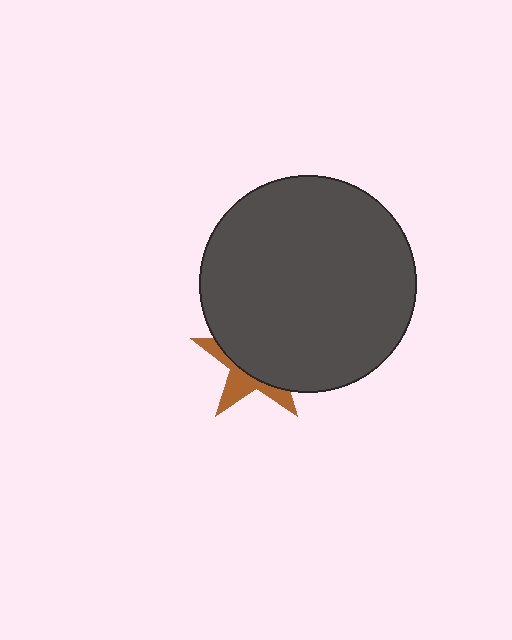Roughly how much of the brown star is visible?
A small part of it is visible (roughly 34%).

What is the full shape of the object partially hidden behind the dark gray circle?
The partially hidden object is a brown star.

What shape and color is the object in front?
The object in front is a dark gray circle.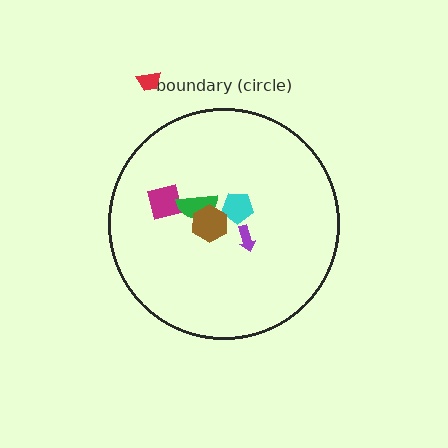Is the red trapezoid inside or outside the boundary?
Outside.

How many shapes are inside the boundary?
5 inside, 1 outside.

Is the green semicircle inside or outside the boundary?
Inside.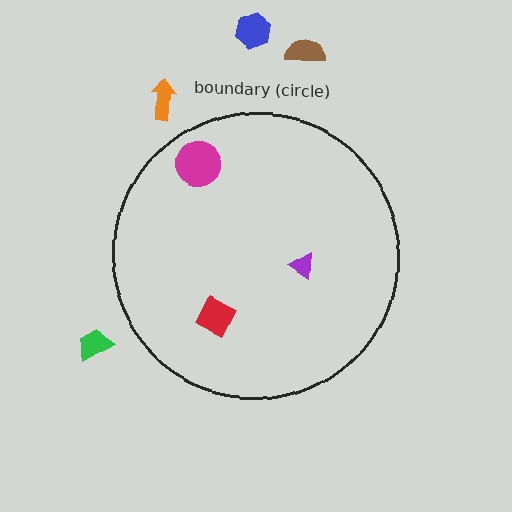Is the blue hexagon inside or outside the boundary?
Outside.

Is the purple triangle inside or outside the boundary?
Inside.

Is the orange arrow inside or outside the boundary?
Outside.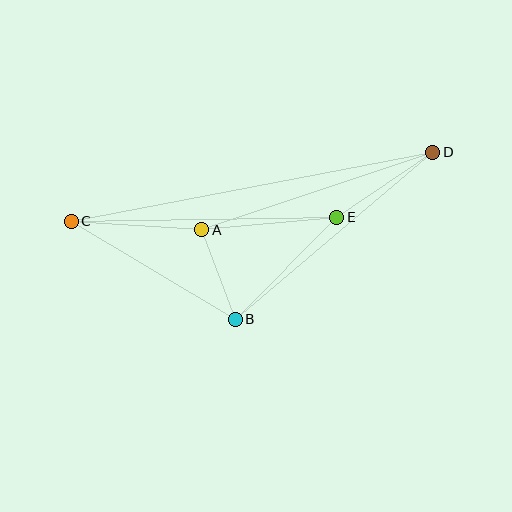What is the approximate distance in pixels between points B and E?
The distance between B and E is approximately 144 pixels.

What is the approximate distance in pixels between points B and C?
The distance between B and C is approximately 191 pixels.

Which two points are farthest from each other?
Points C and D are farthest from each other.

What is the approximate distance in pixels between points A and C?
The distance between A and C is approximately 131 pixels.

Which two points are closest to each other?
Points A and B are closest to each other.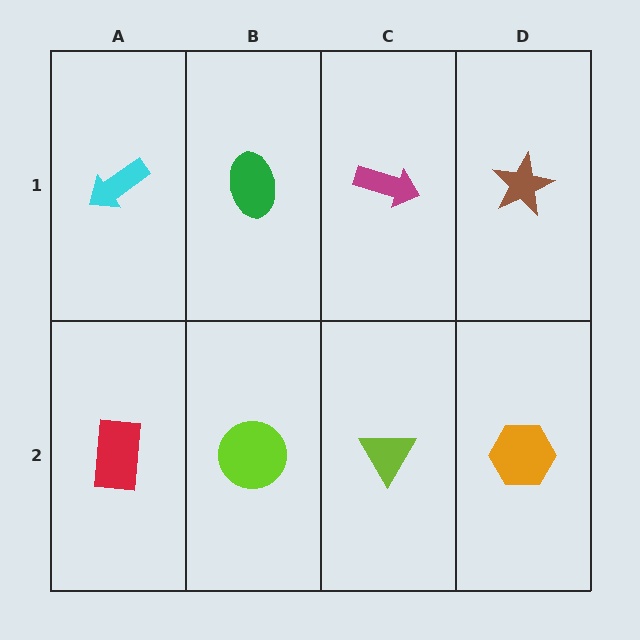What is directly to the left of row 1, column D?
A magenta arrow.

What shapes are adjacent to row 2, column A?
A cyan arrow (row 1, column A), a lime circle (row 2, column B).